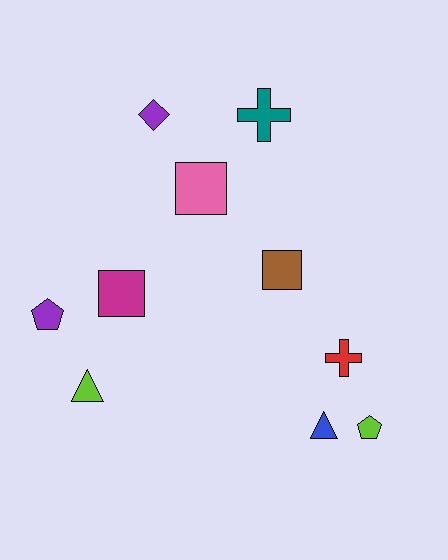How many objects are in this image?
There are 10 objects.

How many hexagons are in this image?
There are no hexagons.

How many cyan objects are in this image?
There are no cyan objects.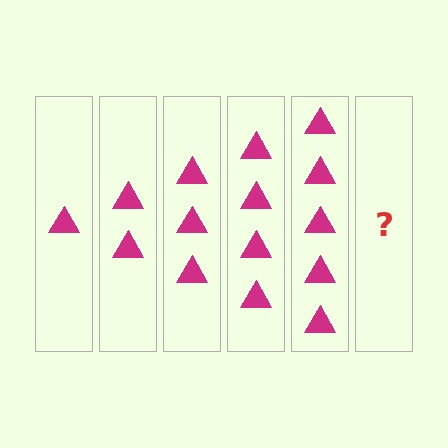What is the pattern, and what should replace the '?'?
The pattern is that each step adds one more triangle. The '?' should be 6 triangles.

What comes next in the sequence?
The next element should be 6 triangles.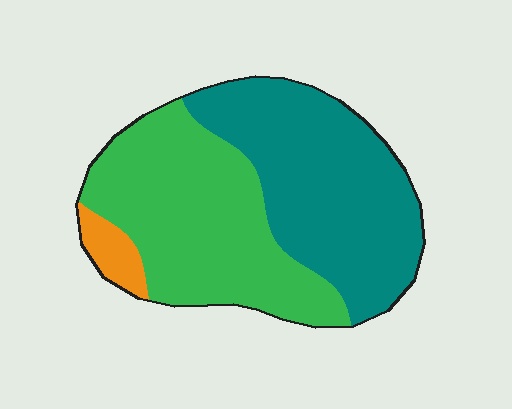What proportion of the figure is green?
Green takes up about one half (1/2) of the figure.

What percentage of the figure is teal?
Teal takes up about one half (1/2) of the figure.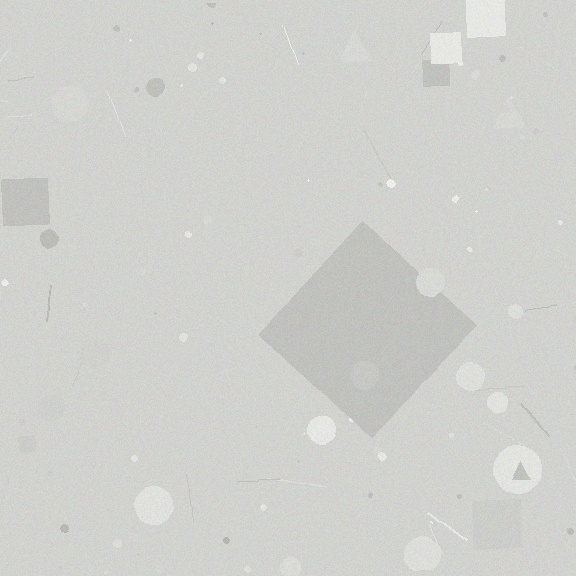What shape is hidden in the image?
A diamond is hidden in the image.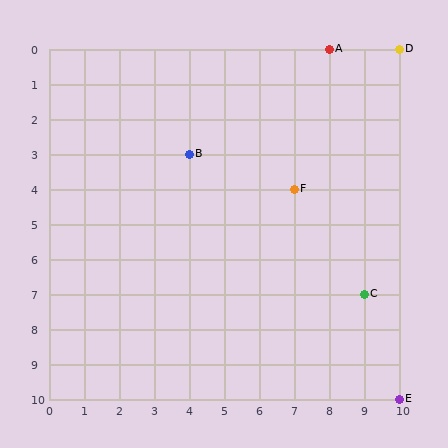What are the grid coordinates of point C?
Point C is at grid coordinates (9, 7).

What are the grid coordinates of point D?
Point D is at grid coordinates (10, 0).